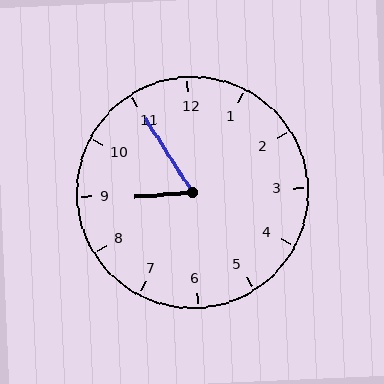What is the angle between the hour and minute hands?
Approximately 62 degrees.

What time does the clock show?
8:55.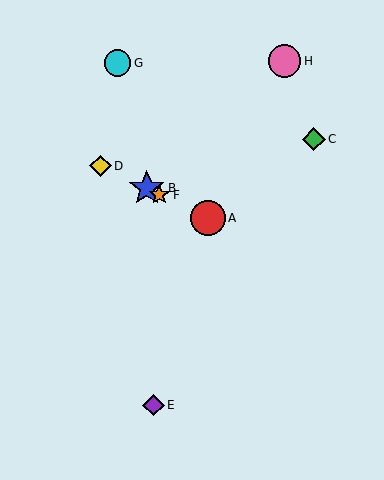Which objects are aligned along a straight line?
Objects A, B, D, F are aligned along a straight line.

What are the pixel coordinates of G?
Object G is at (117, 63).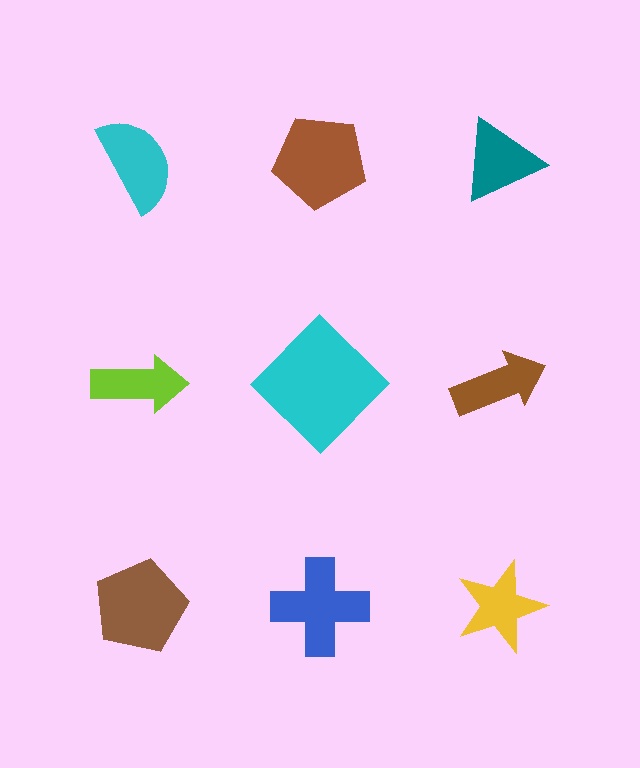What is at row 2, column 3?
A brown arrow.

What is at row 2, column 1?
A lime arrow.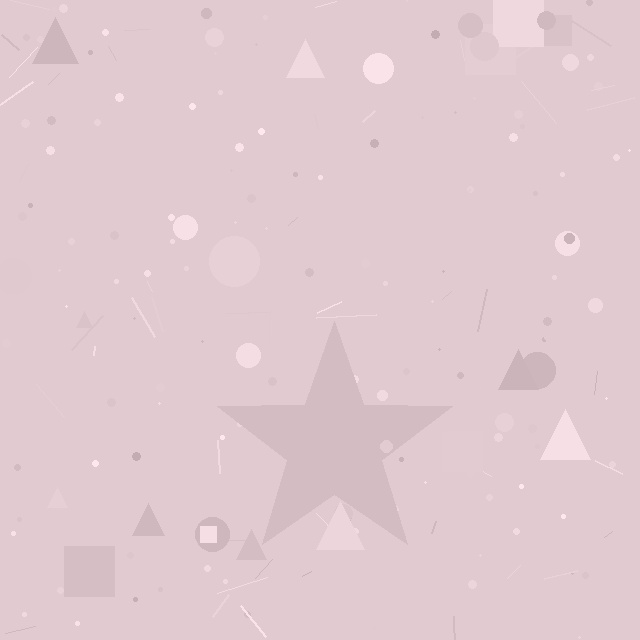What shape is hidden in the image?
A star is hidden in the image.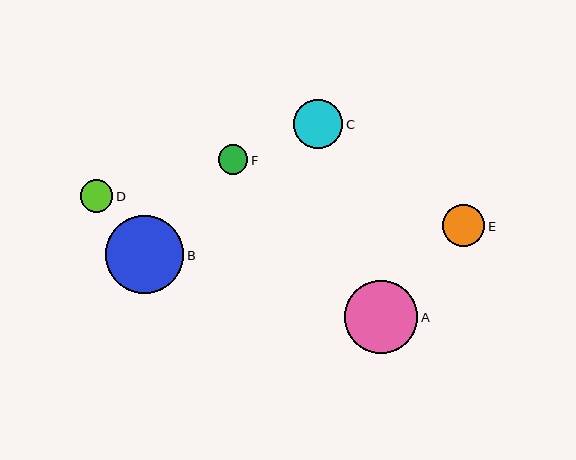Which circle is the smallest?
Circle F is the smallest with a size of approximately 30 pixels.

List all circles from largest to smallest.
From largest to smallest: B, A, C, E, D, F.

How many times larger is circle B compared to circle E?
Circle B is approximately 1.9 times the size of circle E.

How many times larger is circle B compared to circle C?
Circle B is approximately 1.6 times the size of circle C.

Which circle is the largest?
Circle B is the largest with a size of approximately 78 pixels.